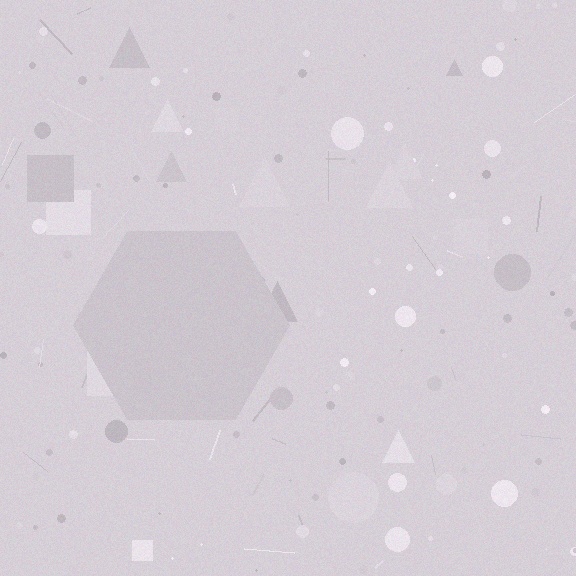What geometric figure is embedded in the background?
A hexagon is embedded in the background.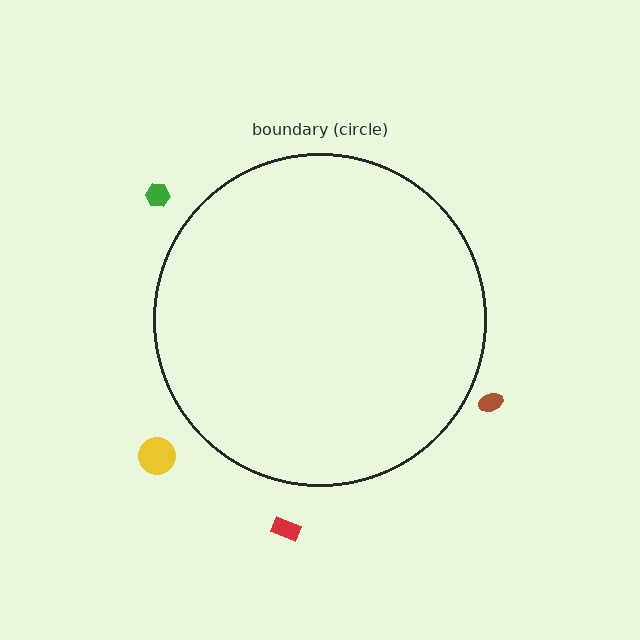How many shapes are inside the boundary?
0 inside, 4 outside.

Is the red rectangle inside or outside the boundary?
Outside.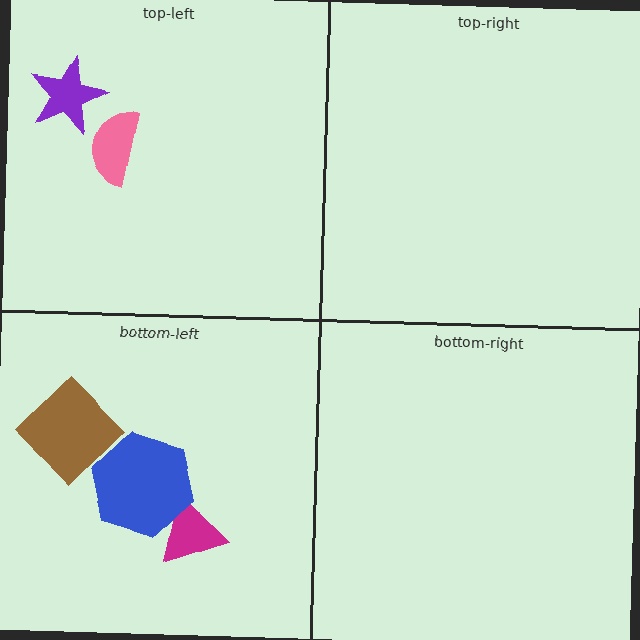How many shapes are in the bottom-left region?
3.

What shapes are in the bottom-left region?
The magenta triangle, the brown diamond, the blue hexagon.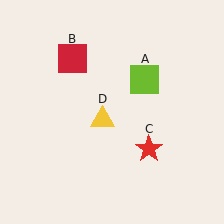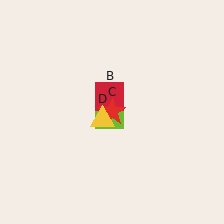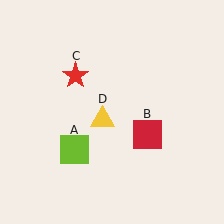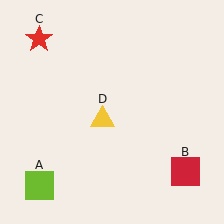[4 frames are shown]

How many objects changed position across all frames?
3 objects changed position: lime square (object A), red square (object B), red star (object C).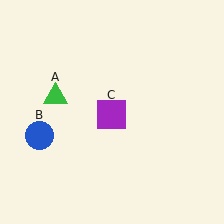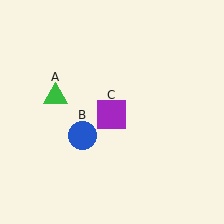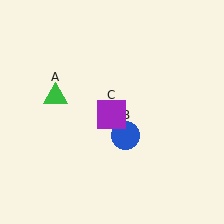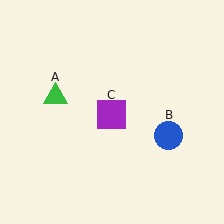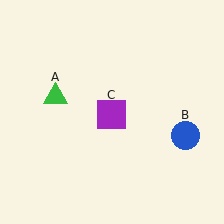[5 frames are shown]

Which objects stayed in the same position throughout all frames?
Green triangle (object A) and purple square (object C) remained stationary.